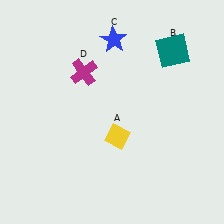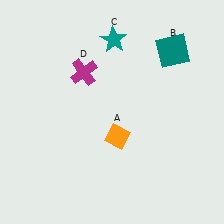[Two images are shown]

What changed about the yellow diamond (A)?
In Image 1, A is yellow. In Image 2, it changed to orange.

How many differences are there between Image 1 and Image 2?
There are 2 differences between the two images.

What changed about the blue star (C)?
In Image 1, C is blue. In Image 2, it changed to teal.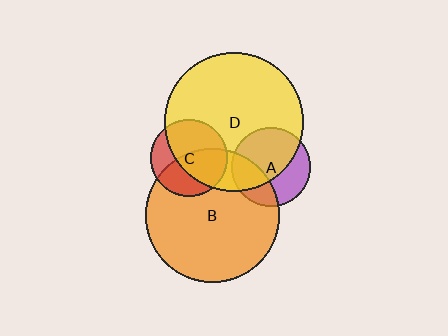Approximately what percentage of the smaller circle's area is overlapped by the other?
Approximately 65%.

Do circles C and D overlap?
Yes.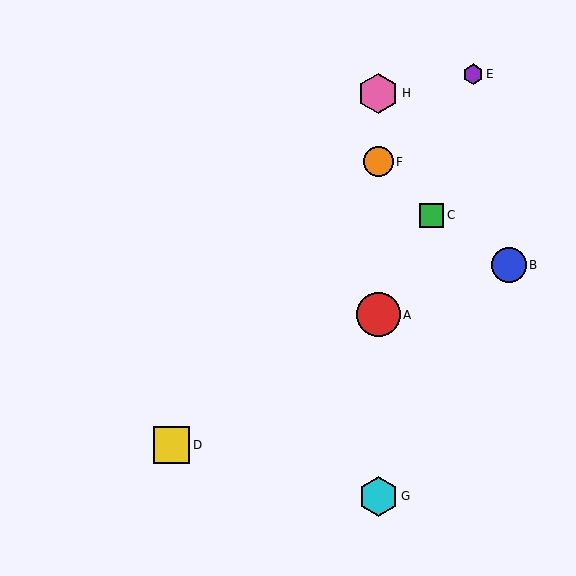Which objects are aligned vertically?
Objects A, F, G, H are aligned vertically.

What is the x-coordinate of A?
Object A is at x≈378.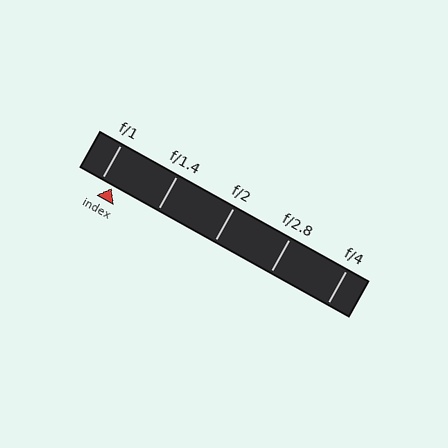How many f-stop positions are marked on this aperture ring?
There are 5 f-stop positions marked.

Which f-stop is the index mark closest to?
The index mark is closest to f/1.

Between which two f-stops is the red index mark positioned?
The index mark is between f/1 and f/1.4.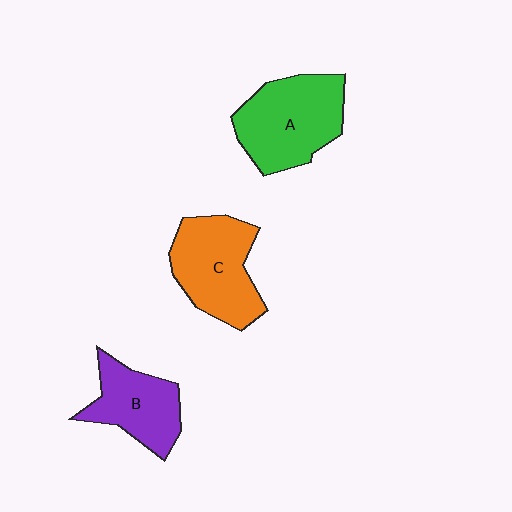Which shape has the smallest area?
Shape B (purple).